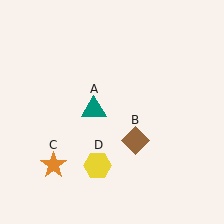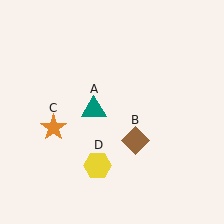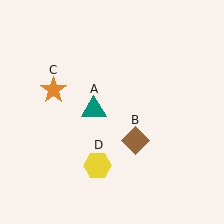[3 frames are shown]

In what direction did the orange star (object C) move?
The orange star (object C) moved up.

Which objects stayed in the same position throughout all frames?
Teal triangle (object A) and brown diamond (object B) and yellow hexagon (object D) remained stationary.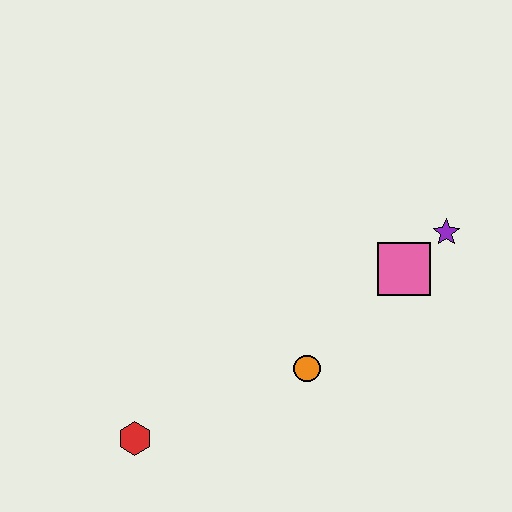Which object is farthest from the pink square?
The red hexagon is farthest from the pink square.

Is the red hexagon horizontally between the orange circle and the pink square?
No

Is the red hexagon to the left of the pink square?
Yes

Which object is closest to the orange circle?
The pink square is closest to the orange circle.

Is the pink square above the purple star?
No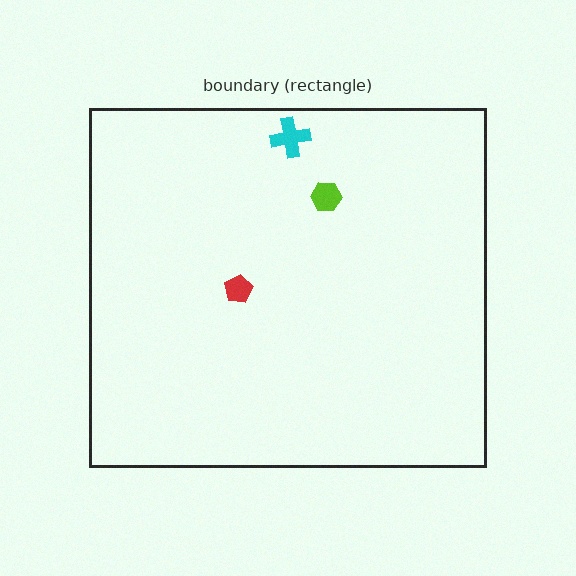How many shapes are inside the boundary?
3 inside, 0 outside.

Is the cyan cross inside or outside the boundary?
Inside.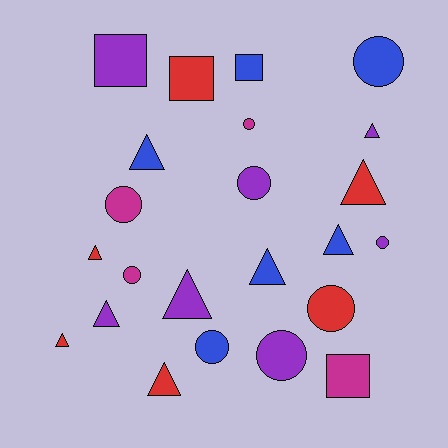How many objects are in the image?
There are 23 objects.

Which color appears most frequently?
Purple, with 7 objects.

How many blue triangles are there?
There are 3 blue triangles.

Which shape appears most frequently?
Triangle, with 10 objects.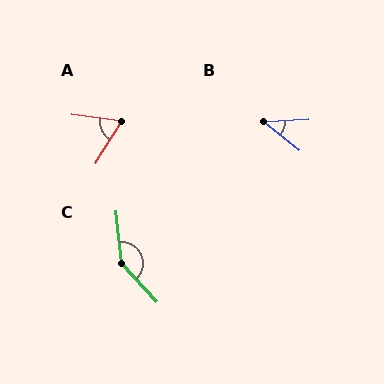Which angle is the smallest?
B, at approximately 41 degrees.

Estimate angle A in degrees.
Approximately 66 degrees.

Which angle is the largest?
C, at approximately 143 degrees.